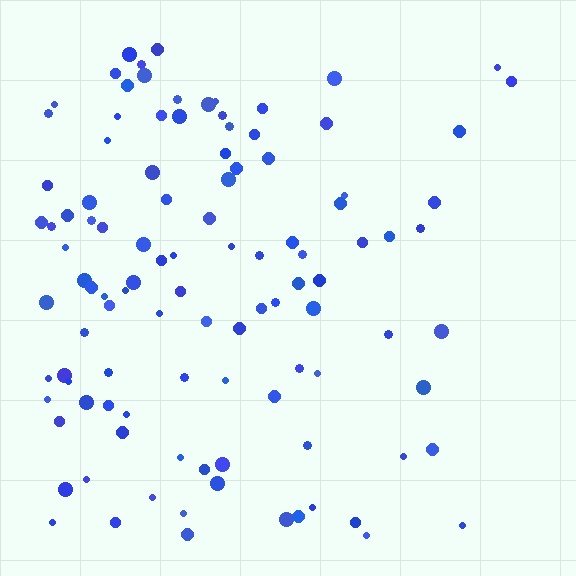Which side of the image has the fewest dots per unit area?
The right.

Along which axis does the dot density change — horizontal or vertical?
Horizontal.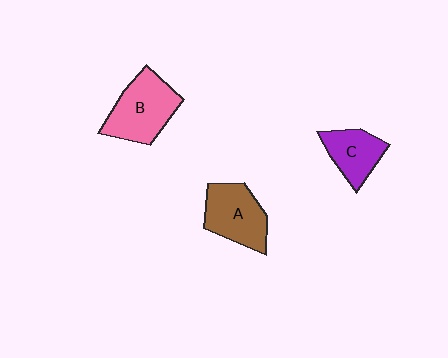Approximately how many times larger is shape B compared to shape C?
Approximately 1.5 times.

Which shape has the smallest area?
Shape C (purple).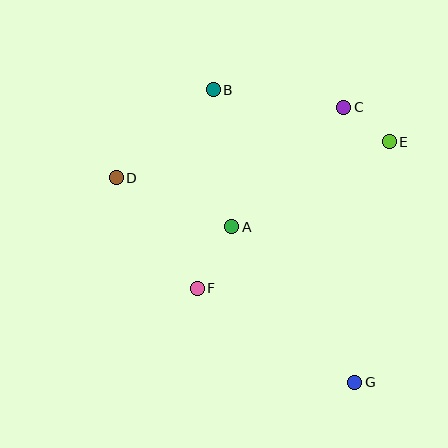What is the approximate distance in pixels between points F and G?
The distance between F and G is approximately 183 pixels.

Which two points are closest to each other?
Points C and E are closest to each other.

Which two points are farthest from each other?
Points B and G are farthest from each other.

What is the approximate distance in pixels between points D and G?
The distance between D and G is approximately 314 pixels.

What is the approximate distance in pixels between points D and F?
The distance between D and F is approximately 137 pixels.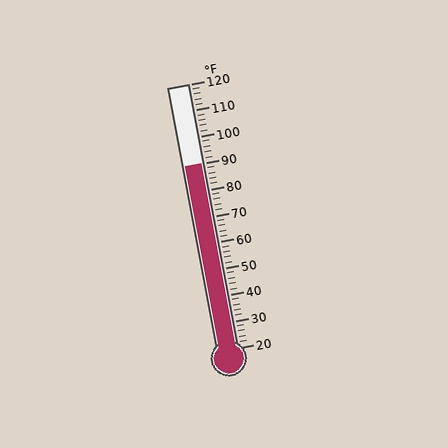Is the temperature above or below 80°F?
The temperature is above 80°F.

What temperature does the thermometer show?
The thermometer shows approximately 90°F.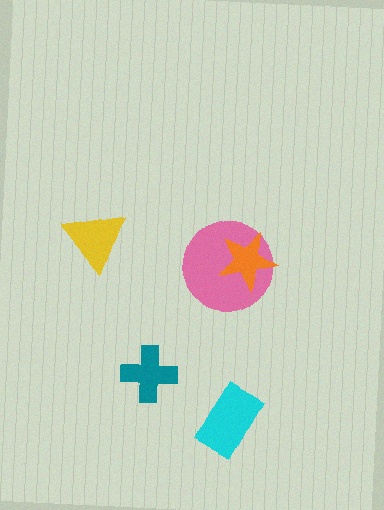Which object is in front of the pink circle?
The orange star is in front of the pink circle.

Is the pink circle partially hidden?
Yes, it is partially covered by another shape.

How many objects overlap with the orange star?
1 object overlaps with the orange star.